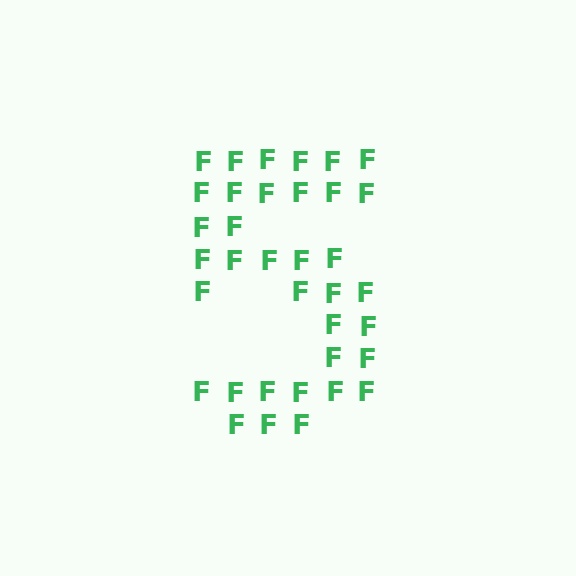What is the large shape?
The large shape is the digit 5.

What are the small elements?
The small elements are letter F's.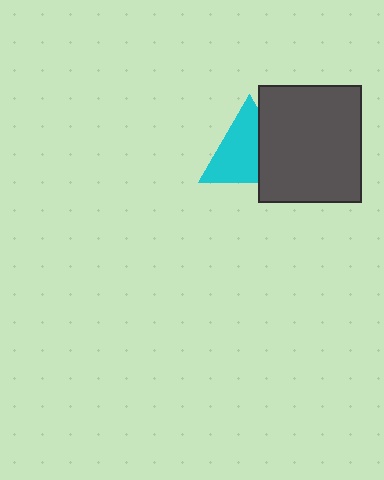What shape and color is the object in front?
The object in front is a dark gray rectangle.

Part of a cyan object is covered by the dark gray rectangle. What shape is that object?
It is a triangle.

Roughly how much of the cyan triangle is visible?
About half of it is visible (roughly 64%).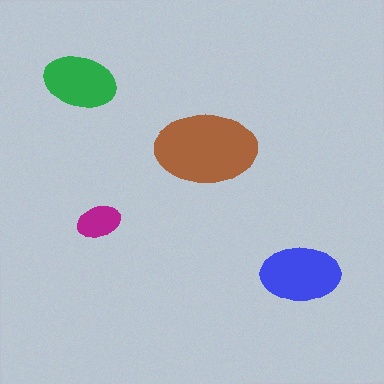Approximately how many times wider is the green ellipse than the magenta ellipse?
About 1.5 times wider.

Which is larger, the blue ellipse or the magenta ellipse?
The blue one.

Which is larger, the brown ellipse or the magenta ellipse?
The brown one.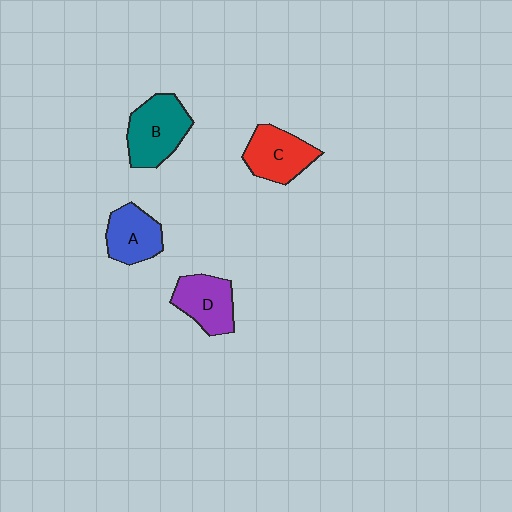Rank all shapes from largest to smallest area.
From largest to smallest: B (teal), C (red), D (purple), A (blue).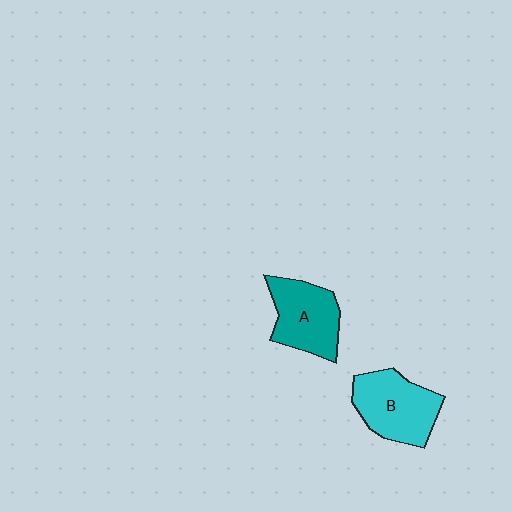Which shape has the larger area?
Shape B (cyan).